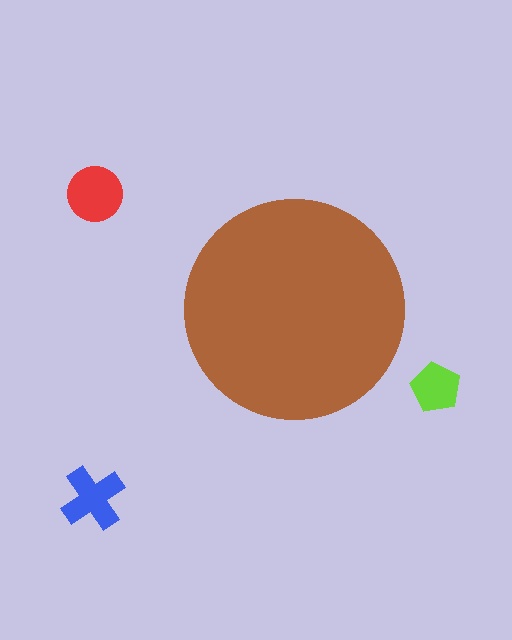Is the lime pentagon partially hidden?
No, the lime pentagon is fully visible.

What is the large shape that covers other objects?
A brown circle.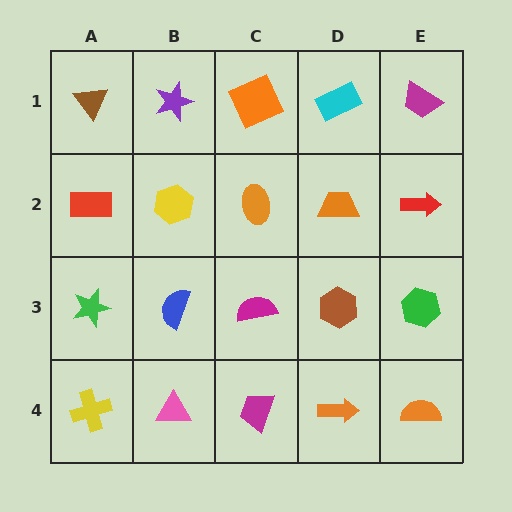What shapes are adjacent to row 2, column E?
A magenta trapezoid (row 1, column E), a green hexagon (row 3, column E), an orange trapezoid (row 2, column D).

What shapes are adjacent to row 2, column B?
A purple star (row 1, column B), a blue semicircle (row 3, column B), a red rectangle (row 2, column A), an orange ellipse (row 2, column C).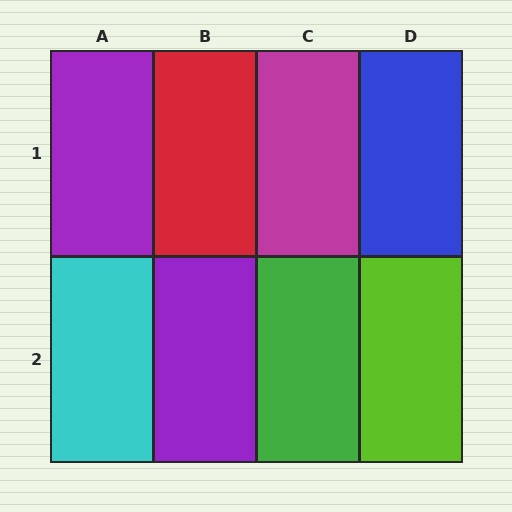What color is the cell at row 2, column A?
Cyan.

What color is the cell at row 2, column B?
Purple.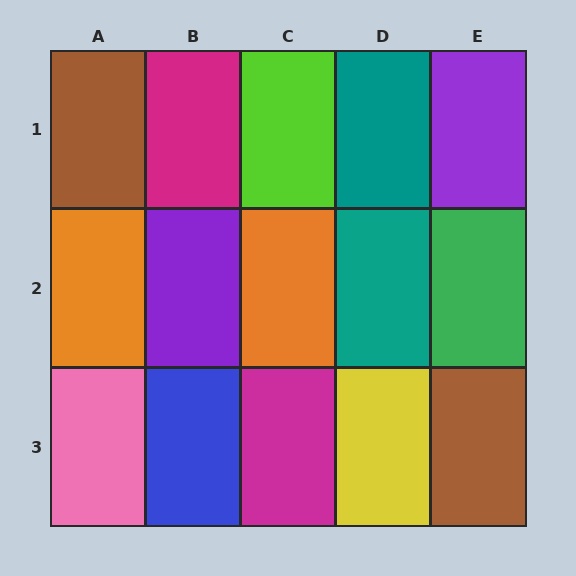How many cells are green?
1 cell is green.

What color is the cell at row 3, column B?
Blue.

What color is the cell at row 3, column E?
Brown.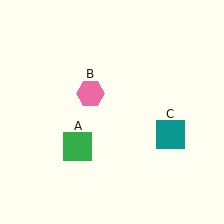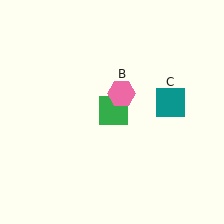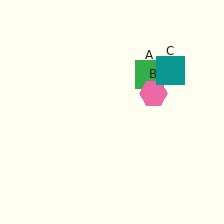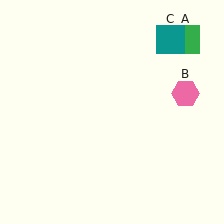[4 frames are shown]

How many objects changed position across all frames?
3 objects changed position: green square (object A), pink hexagon (object B), teal square (object C).